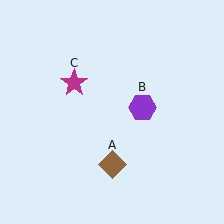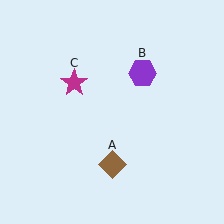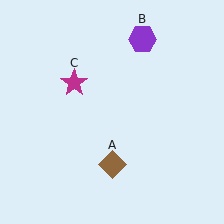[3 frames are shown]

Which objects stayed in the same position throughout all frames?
Brown diamond (object A) and magenta star (object C) remained stationary.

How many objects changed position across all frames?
1 object changed position: purple hexagon (object B).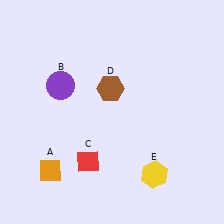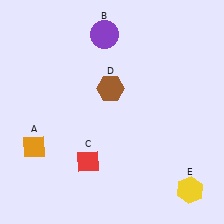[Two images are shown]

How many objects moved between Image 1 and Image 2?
3 objects moved between the two images.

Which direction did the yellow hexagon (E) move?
The yellow hexagon (E) moved right.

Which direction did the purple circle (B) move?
The purple circle (B) moved up.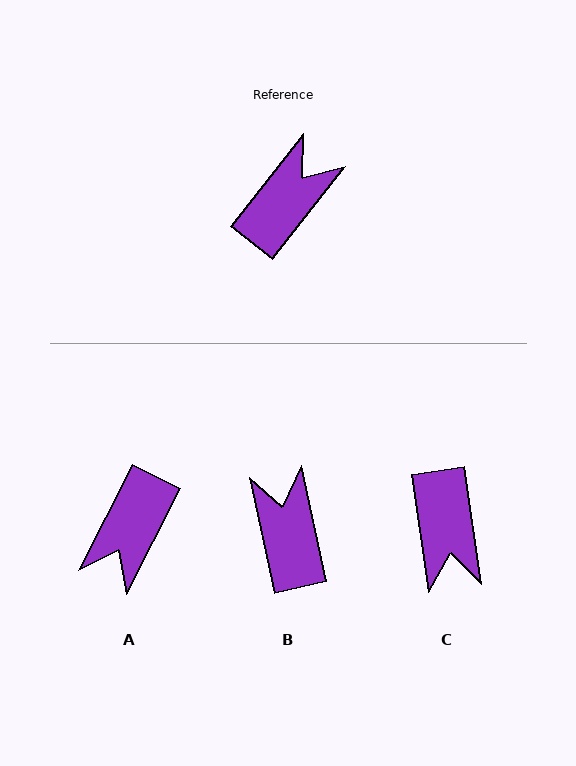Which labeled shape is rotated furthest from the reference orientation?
A, about 169 degrees away.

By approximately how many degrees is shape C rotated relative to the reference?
Approximately 134 degrees clockwise.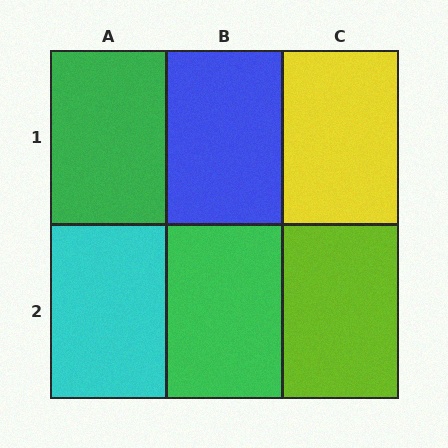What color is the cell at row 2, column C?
Lime.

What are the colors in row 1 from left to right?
Green, blue, yellow.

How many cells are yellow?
1 cell is yellow.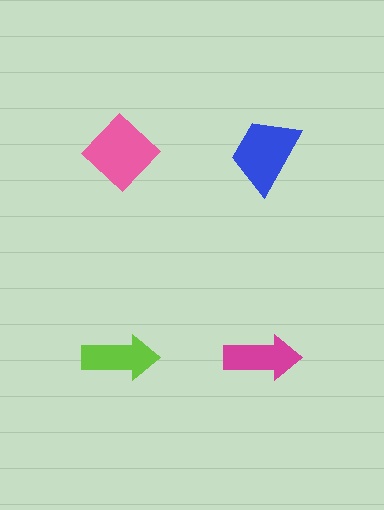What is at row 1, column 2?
A blue trapezoid.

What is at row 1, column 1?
A pink diamond.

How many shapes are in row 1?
2 shapes.